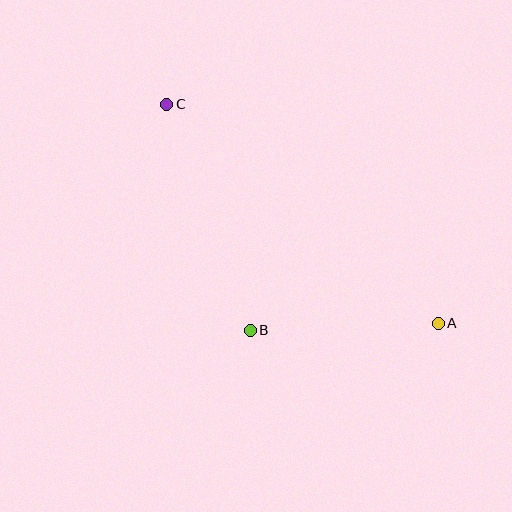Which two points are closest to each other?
Points A and B are closest to each other.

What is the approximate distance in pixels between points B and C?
The distance between B and C is approximately 241 pixels.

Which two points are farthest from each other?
Points A and C are farthest from each other.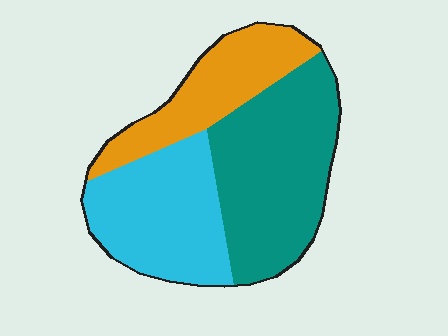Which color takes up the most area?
Teal, at roughly 45%.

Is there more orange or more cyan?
Cyan.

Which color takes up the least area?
Orange, at roughly 25%.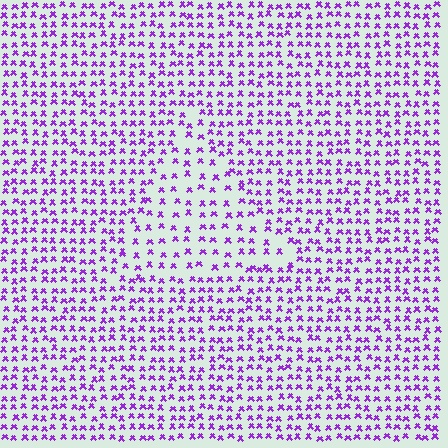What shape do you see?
I see a triangle.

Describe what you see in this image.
The image contains small purple elements arranged at two different densities. A triangle-shaped region is visible where the elements are less densely packed than the surrounding area.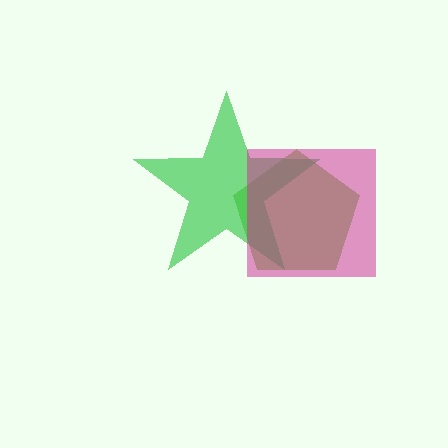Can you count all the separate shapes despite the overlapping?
Yes, there are 3 separate shapes.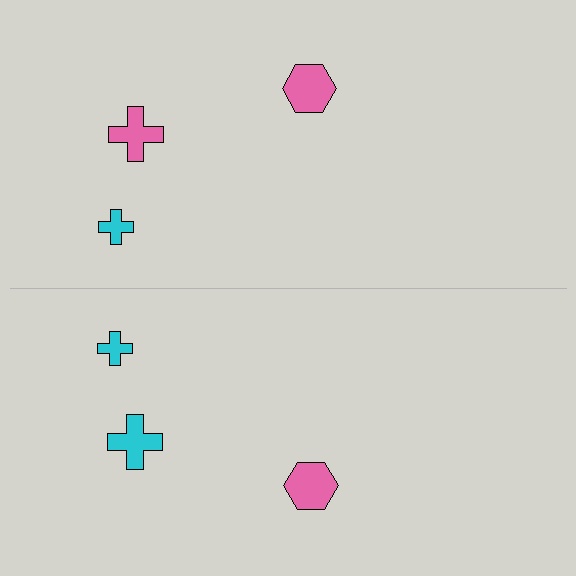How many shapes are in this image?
There are 6 shapes in this image.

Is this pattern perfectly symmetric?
No, the pattern is not perfectly symmetric. The cyan cross on the bottom side breaks the symmetry — its mirror counterpart is pink.